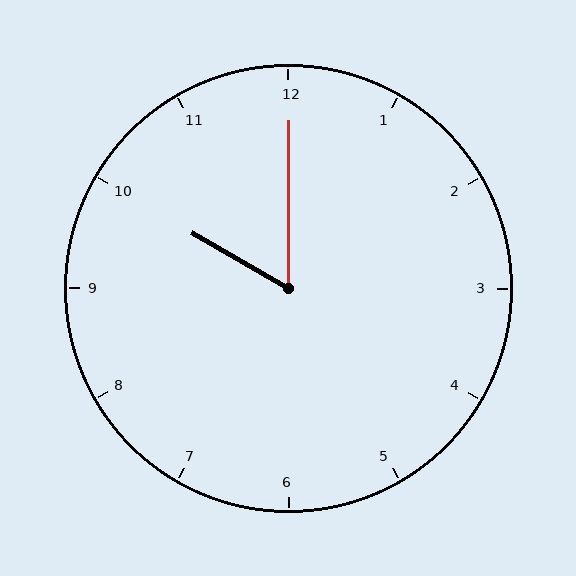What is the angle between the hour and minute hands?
Approximately 60 degrees.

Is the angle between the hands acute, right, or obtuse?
It is acute.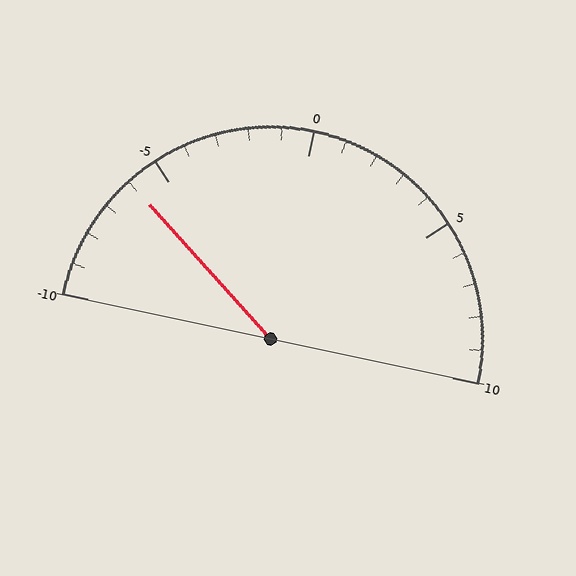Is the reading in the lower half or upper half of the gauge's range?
The reading is in the lower half of the range (-10 to 10).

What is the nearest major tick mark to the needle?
The nearest major tick mark is -5.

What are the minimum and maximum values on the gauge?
The gauge ranges from -10 to 10.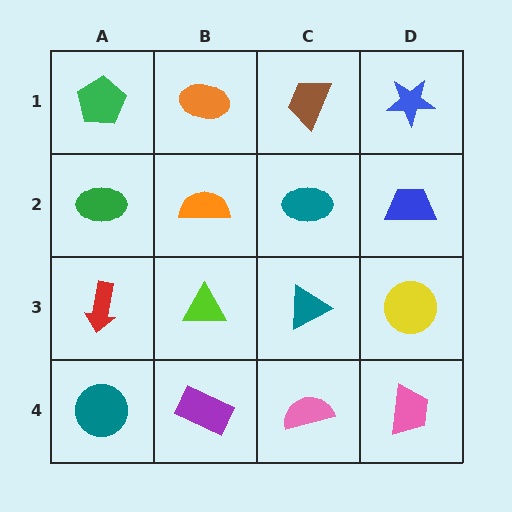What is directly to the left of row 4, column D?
A pink semicircle.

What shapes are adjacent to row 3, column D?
A blue trapezoid (row 2, column D), a pink trapezoid (row 4, column D), a teal triangle (row 3, column C).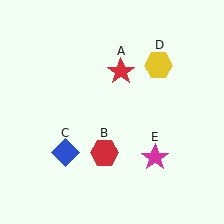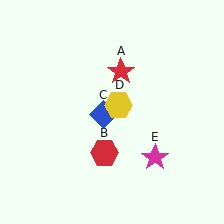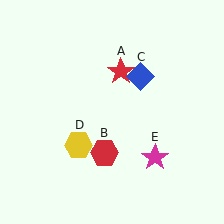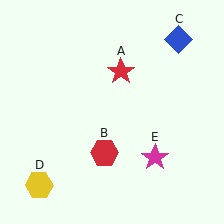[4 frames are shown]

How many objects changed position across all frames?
2 objects changed position: blue diamond (object C), yellow hexagon (object D).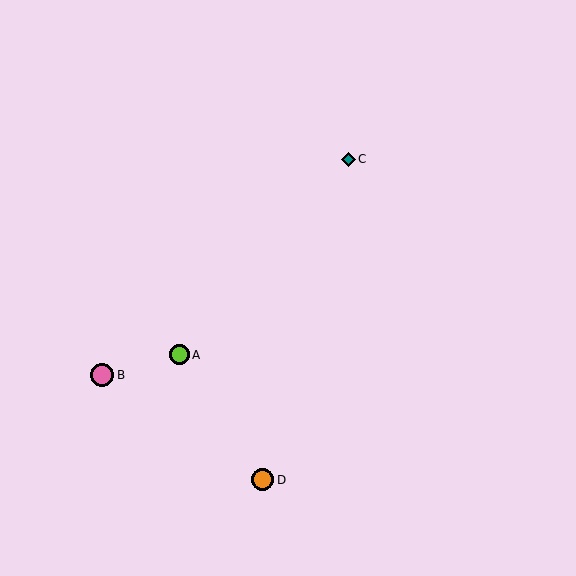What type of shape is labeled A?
Shape A is a lime circle.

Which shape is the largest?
The pink circle (labeled B) is the largest.